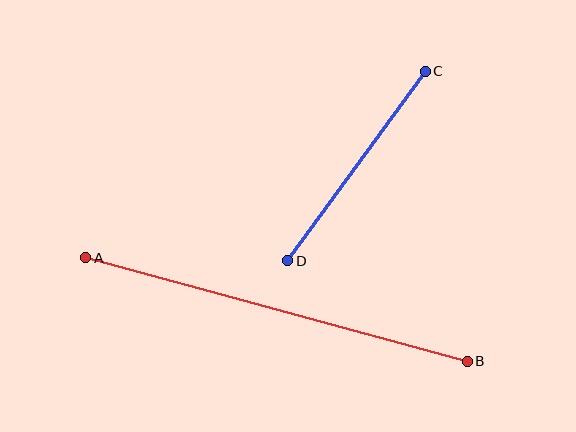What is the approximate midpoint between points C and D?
The midpoint is at approximately (357, 166) pixels.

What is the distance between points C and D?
The distance is approximately 234 pixels.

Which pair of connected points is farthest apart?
Points A and B are farthest apart.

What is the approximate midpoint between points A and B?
The midpoint is at approximately (276, 310) pixels.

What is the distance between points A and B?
The distance is approximately 395 pixels.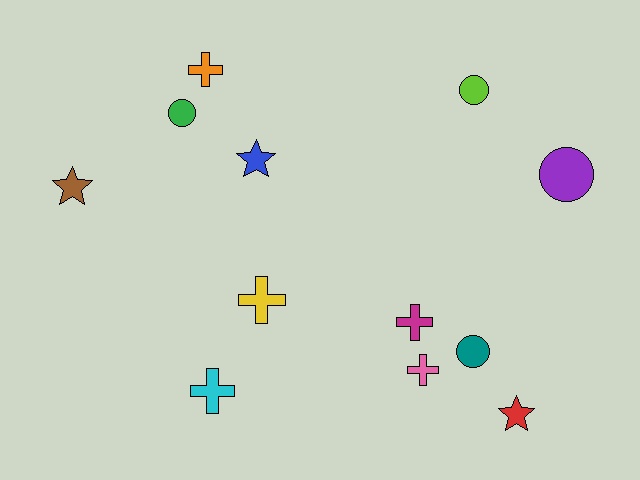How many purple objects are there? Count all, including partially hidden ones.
There is 1 purple object.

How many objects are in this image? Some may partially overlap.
There are 12 objects.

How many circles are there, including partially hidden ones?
There are 4 circles.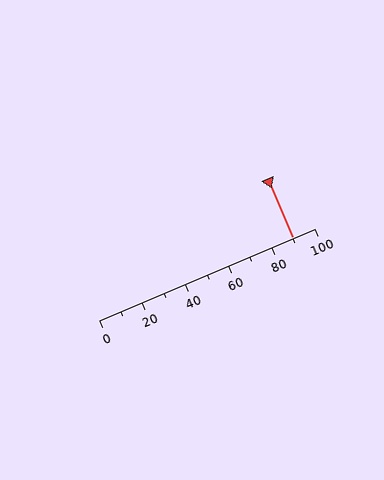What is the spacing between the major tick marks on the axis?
The major ticks are spaced 20 apart.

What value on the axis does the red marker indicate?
The marker indicates approximately 90.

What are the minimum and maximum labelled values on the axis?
The axis runs from 0 to 100.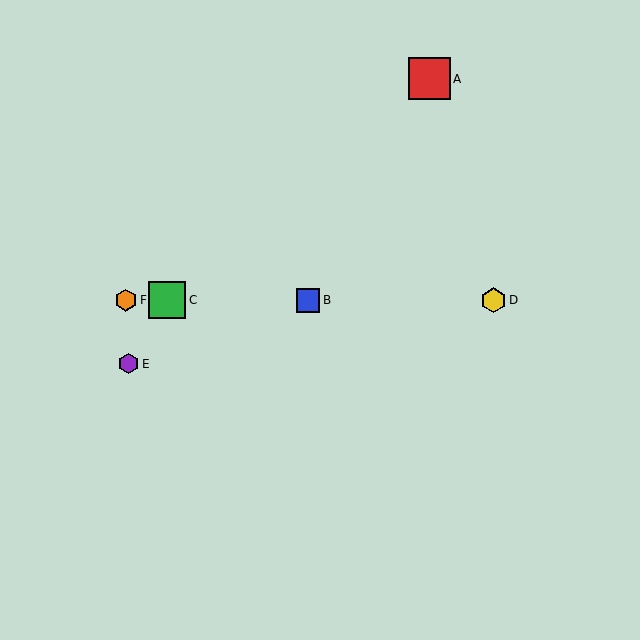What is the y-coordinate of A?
Object A is at y≈78.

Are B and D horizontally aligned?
Yes, both are at y≈300.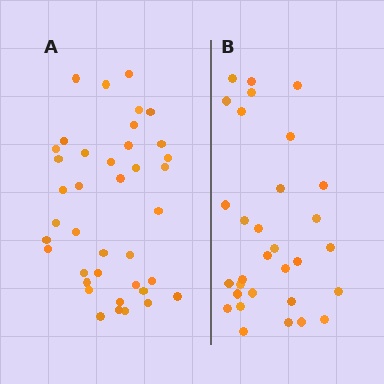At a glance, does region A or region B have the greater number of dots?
Region A (the left region) has more dots.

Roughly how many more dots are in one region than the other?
Region A has roughly 8 or so more dots than region B.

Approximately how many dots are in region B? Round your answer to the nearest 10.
About 30 dots. (The exact count is 31, which rounds to 30.)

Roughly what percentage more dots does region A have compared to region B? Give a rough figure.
About 25% more.